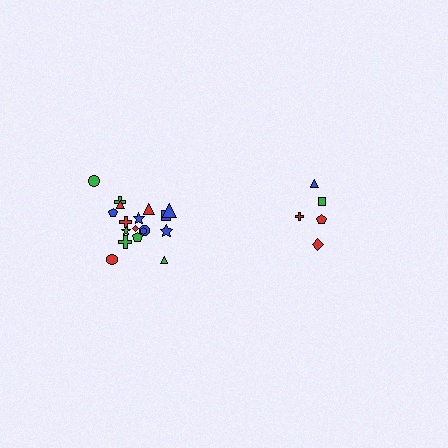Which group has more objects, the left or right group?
The left group.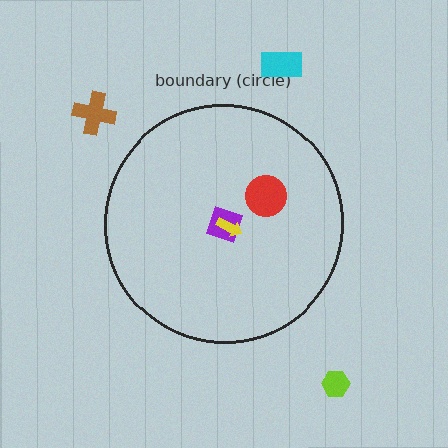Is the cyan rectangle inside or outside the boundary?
Outside.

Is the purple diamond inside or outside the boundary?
Inside.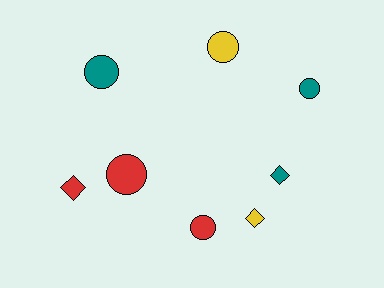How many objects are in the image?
There are 8 objects.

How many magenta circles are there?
There are no magenta circles.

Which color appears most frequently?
Teal, with 3 objects.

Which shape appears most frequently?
Circle, with 5 objects.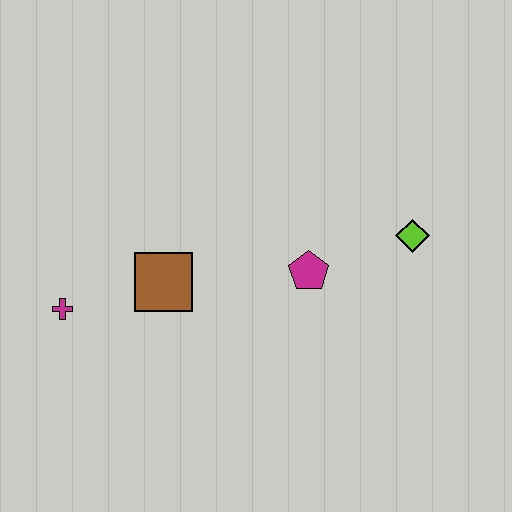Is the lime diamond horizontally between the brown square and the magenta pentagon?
No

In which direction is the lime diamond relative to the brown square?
The lime diamond is to the right of the brown square.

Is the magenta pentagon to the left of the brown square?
No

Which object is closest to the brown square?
The magenta cross is closest to the brown square.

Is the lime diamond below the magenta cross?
No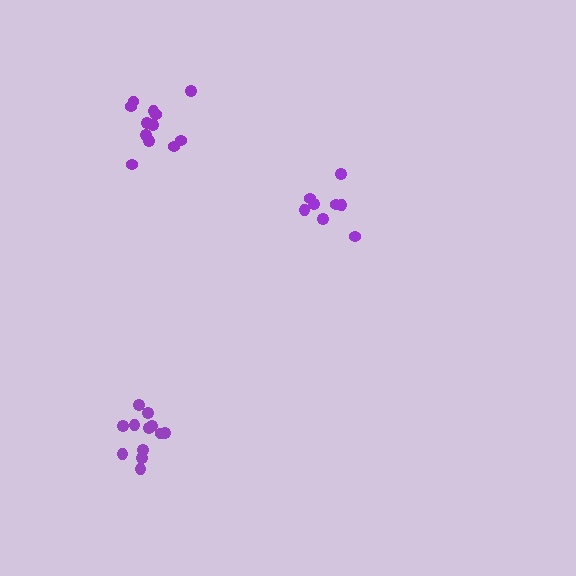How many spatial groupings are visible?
There are 3 spatial groupings.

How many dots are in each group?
Group 1: 12 dots, Group 2: 8 dots, Group 3: 12 dots (32 total).